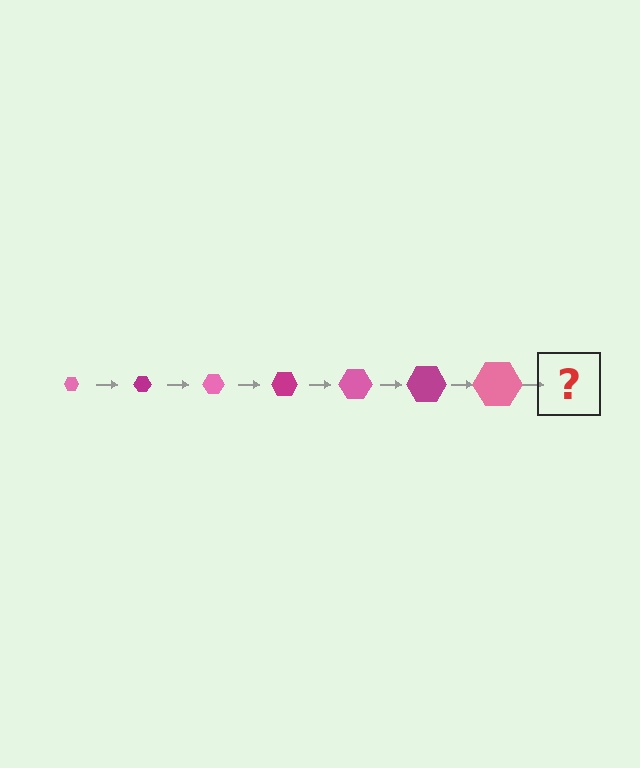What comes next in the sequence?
The next element should be a magenta hexagon, larger than the previous one.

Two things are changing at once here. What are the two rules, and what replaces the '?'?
The two rules are that the hexagon grows larger each step and the color cycles through pink and magenta. The '?' should be a magenta hexagon, larger than the previous one.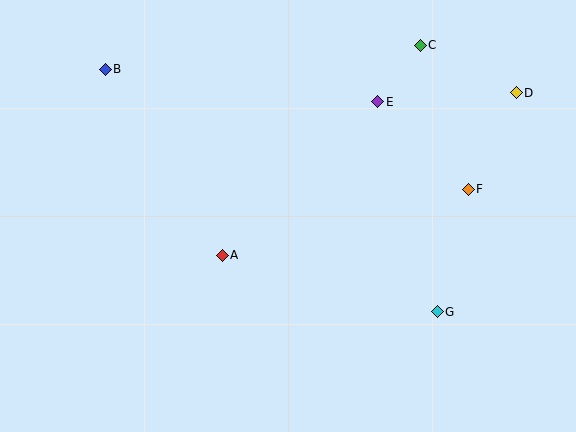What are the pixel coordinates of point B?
Point B is at (105, 69).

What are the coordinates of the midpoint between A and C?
The midpoint between A and C is at (321, 150).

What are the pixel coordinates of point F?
Point F is at (468, 189).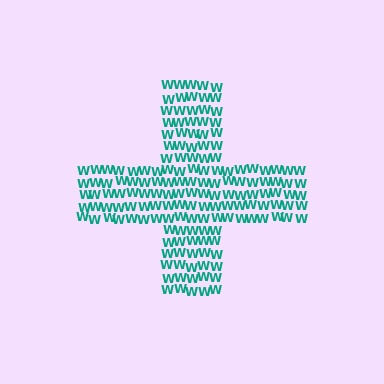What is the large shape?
The large shape is a cross.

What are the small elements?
The small elements are letter W's.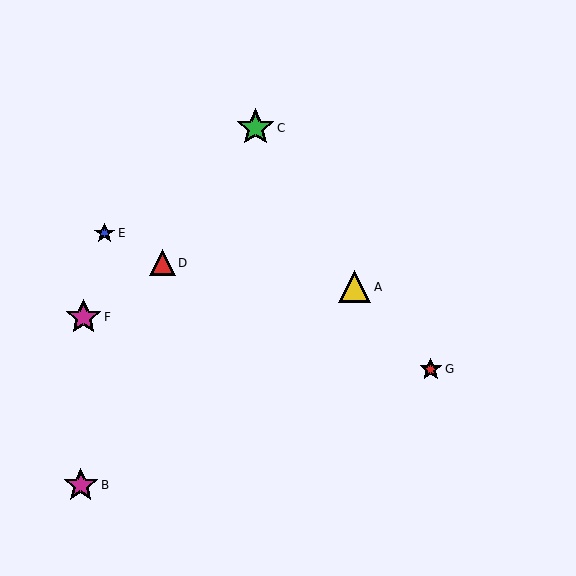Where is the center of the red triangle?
The center of the red triangle is at (162, 263).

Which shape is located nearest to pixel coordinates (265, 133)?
The green star (labeled C) at (255, 128) is nearest to that location.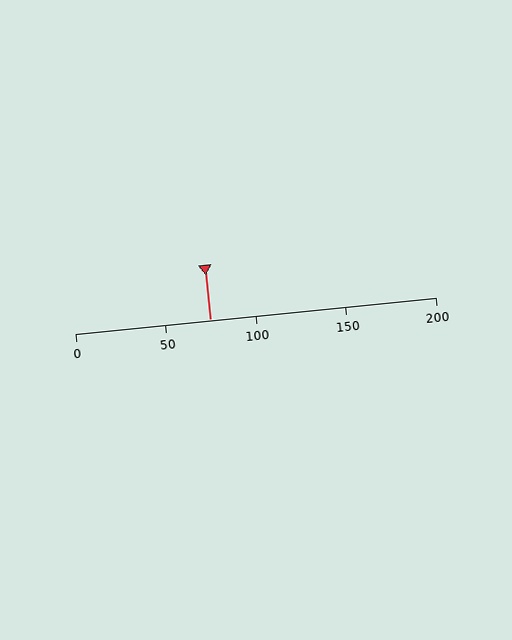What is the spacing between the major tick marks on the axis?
The major ticks are spaced 50 apart.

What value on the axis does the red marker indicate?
The marker indicates approximately 75.